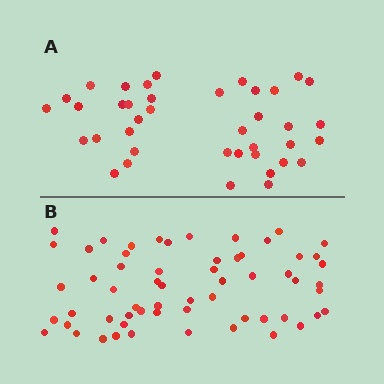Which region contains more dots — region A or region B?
Region B (the bottom region) has more dots.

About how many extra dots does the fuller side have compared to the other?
Region B has approximately 20 more dots than region A.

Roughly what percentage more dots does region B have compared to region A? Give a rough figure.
About 55% more.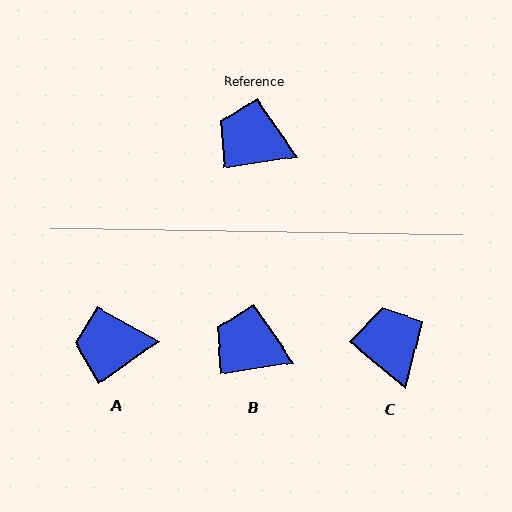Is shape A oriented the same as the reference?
No, it is off by about 26 degrees.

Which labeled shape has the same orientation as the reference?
B.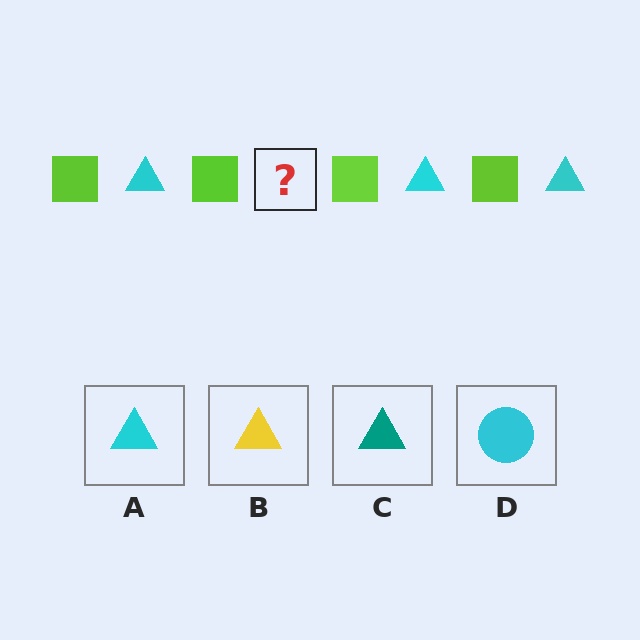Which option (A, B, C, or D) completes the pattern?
A.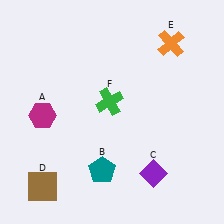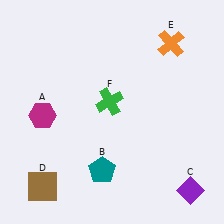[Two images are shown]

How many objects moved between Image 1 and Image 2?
1 object moved between the two images.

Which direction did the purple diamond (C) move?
The purple diamond (C) moved right.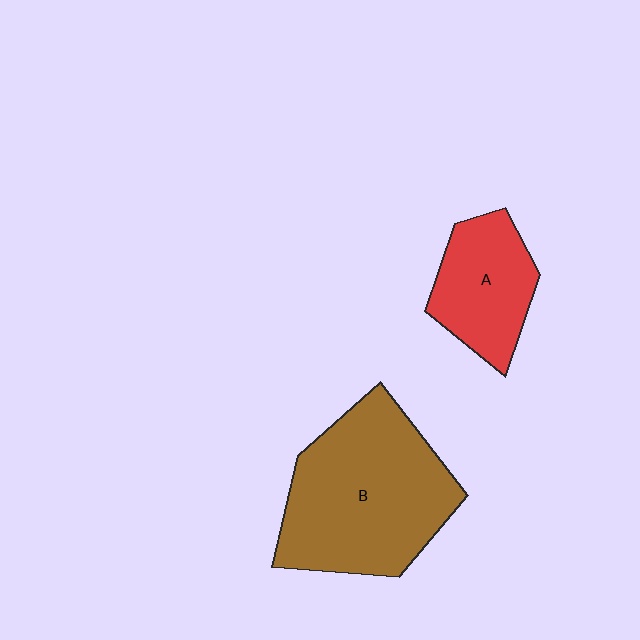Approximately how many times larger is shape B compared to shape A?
Approximately 2.0 times.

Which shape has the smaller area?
Shape A (red).